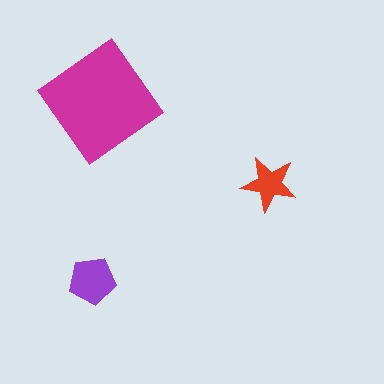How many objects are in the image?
There are 3 objects in the image.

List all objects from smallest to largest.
The red star, the purple pentagon, the magenta diamond.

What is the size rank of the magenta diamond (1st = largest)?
1st.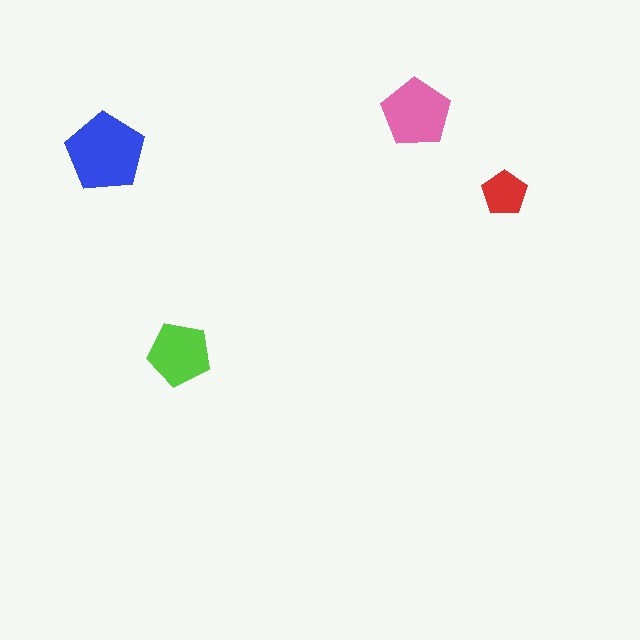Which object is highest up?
The pink pentagon is topmost.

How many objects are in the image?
There are 4 objects in the image.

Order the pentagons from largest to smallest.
the blue one, the pink one, the lime one, the red one.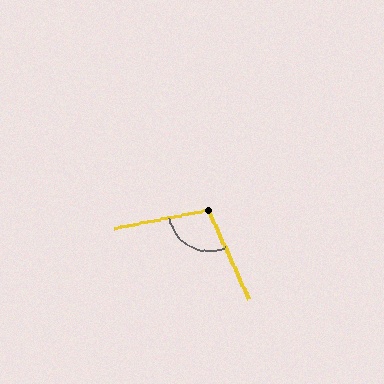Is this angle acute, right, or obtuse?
It is obtuse.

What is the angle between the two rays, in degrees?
Approximately 104 degrees.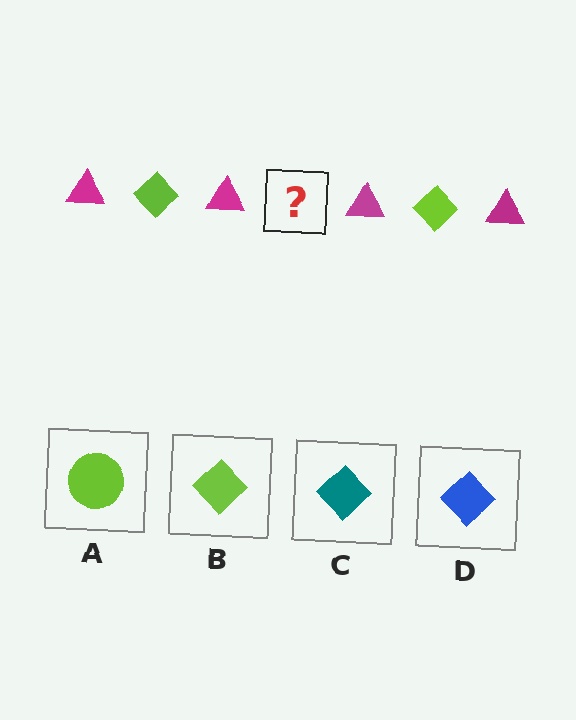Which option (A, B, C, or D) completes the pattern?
B.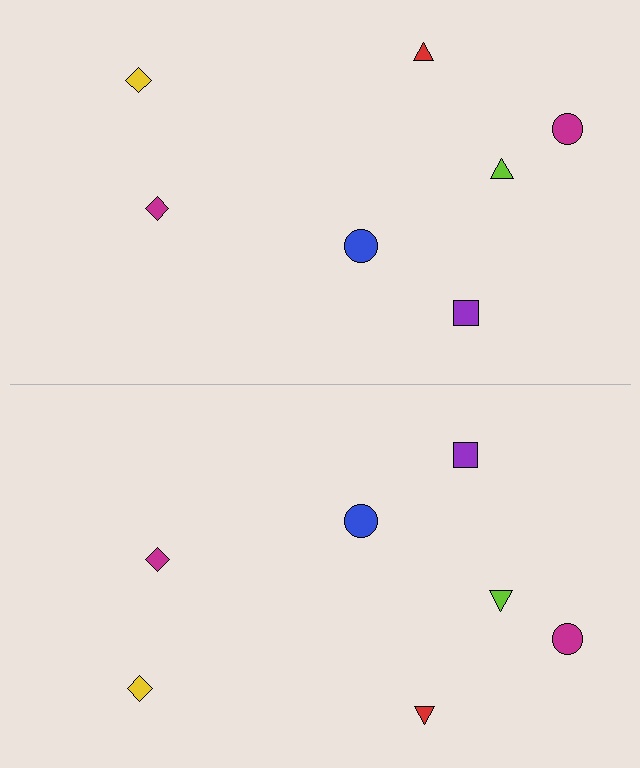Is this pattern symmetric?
Yes, this pattern has bilateral (reflection) symmetry.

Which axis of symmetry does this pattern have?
The pattern has a horizontal axis of symmetry running through the center of the image.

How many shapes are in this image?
There are 14 shapes in this image.